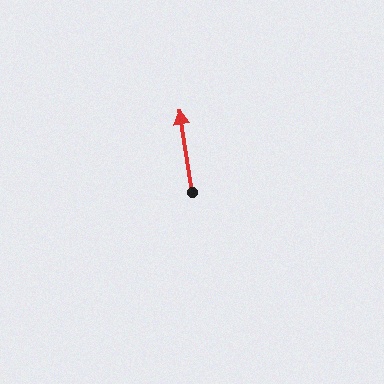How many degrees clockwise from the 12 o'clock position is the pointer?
Approximately 351 degrees.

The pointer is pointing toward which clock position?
Roughly 12 o'clock.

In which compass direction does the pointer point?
North.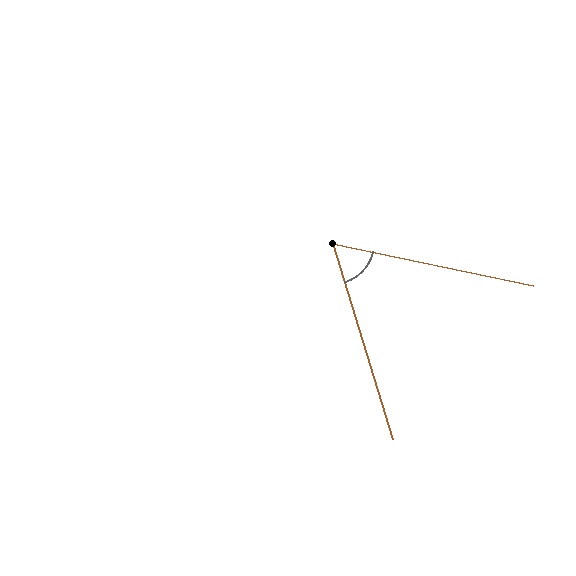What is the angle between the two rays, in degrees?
Approximately 61 degrees.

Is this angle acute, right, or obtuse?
It is acute.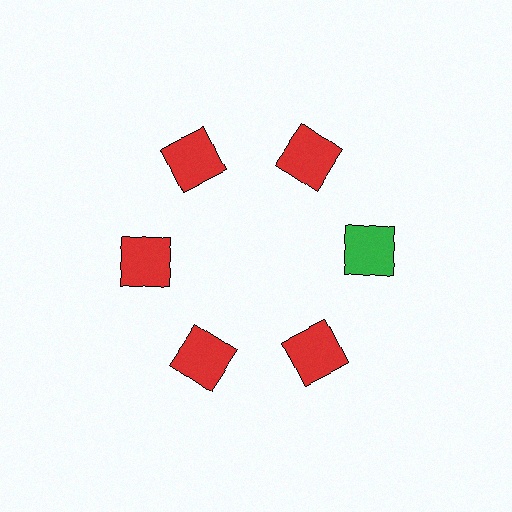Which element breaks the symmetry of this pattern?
The green square at roughly the 3 o'clock position breaks the symmetry. All other shapes are red squares.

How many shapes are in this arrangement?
There are 6 shapes arranged in a ring pattern.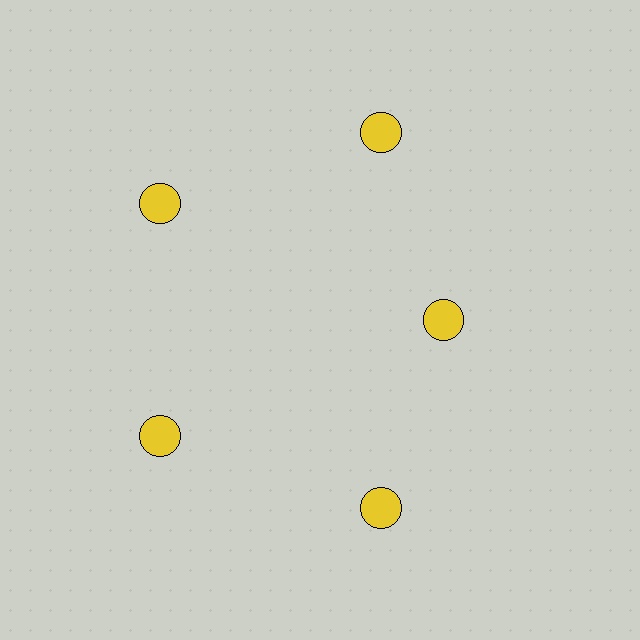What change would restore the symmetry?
The symmetry would be restored by moving it outward, back onto the ring so that all 5 circles sit at equal angles and equal distance from the center.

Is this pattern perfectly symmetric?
No. The 5 yellow circles are arranged in a ring, but one element near the 3 o'clock position is pulled inward toward the center, breaking the 5-fold rotational symmetry.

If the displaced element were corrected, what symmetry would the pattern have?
It would have 5-fold rotational symmetry — the pattern would map onto itself every 72 degrees.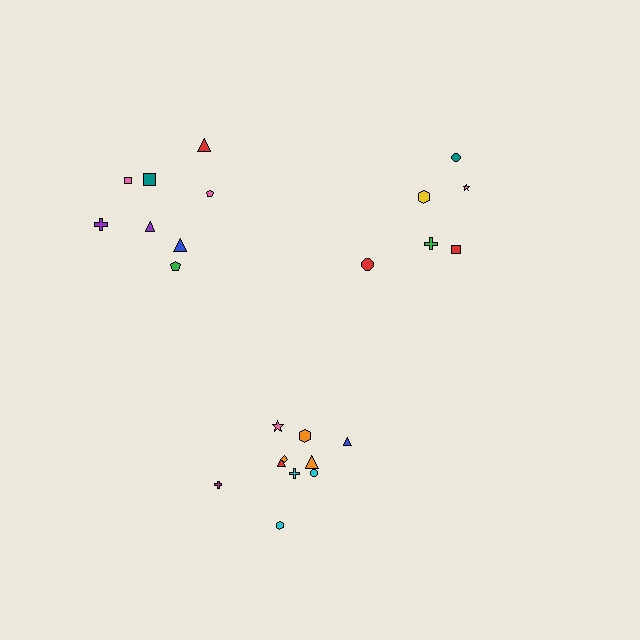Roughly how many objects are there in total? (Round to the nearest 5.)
Roughly 25 objects in total.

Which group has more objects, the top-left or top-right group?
The top-left group.